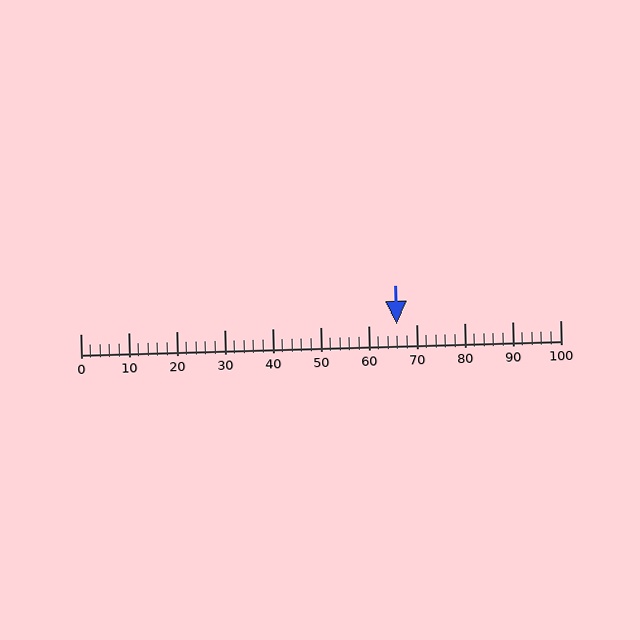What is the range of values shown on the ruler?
The ruler shows values from 0 to 100.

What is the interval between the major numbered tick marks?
The major tick marks are spaced 10 units apart.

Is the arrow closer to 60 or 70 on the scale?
The arrow is closer to 70.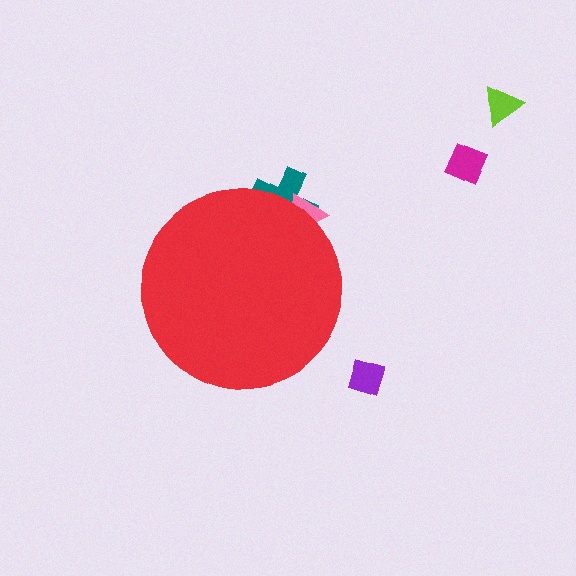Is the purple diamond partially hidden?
No, the purple diamond is fully visible.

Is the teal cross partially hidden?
Yes, the teal cross is partially hidden behind the red circle.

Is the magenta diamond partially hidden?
No, the magenta diamond is fully visible.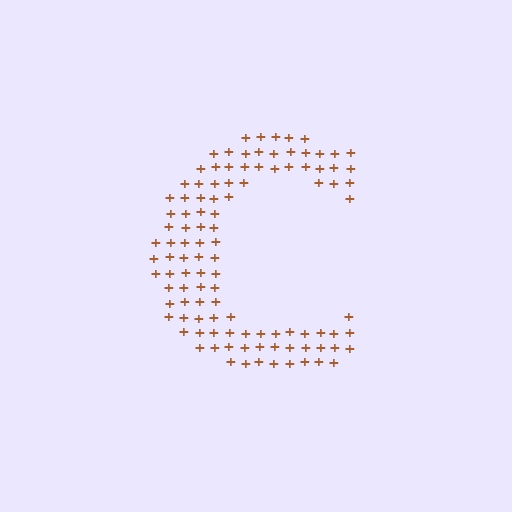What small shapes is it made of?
It is made of small plus signs.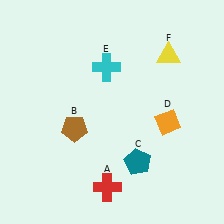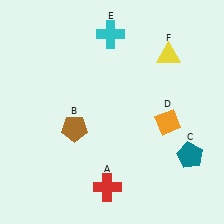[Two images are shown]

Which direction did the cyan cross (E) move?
The cyan cross (E) moved up.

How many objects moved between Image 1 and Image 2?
2 objects moved between the two images.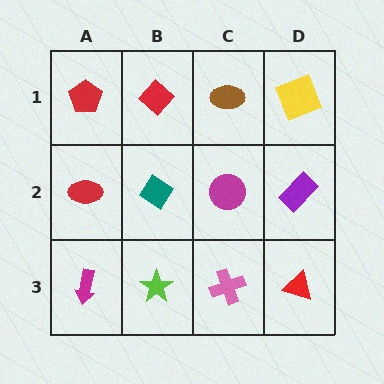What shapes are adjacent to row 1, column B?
A teal diamond (row 2, column B), a red pentagon (row 1, column A), a brown ellipse (row 1, column C).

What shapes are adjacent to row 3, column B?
A teal diamond (row 2, column B), a magenta arrow (row 3, column A), a pink cross (row 3, column C).